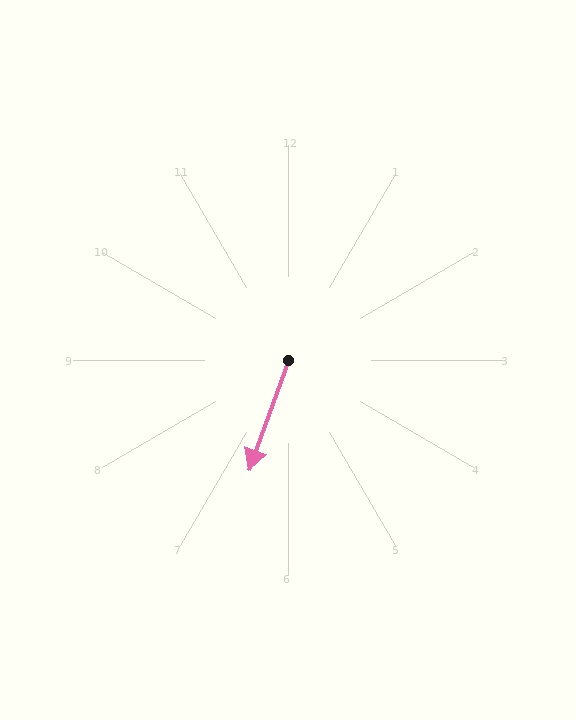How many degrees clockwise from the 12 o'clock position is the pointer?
Approximately 200 degrees.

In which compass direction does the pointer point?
South.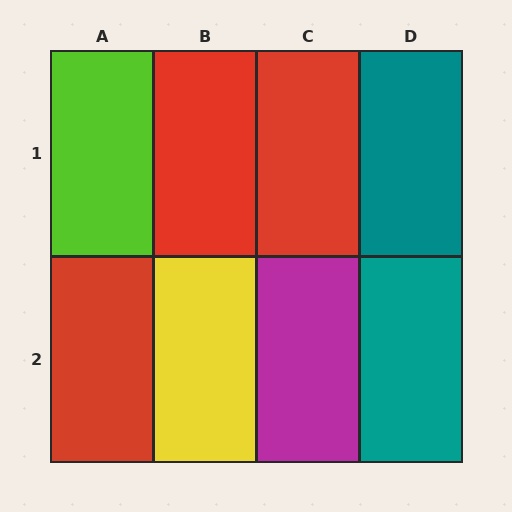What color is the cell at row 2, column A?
Red.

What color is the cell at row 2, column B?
Yellow.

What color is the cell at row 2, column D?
Teal.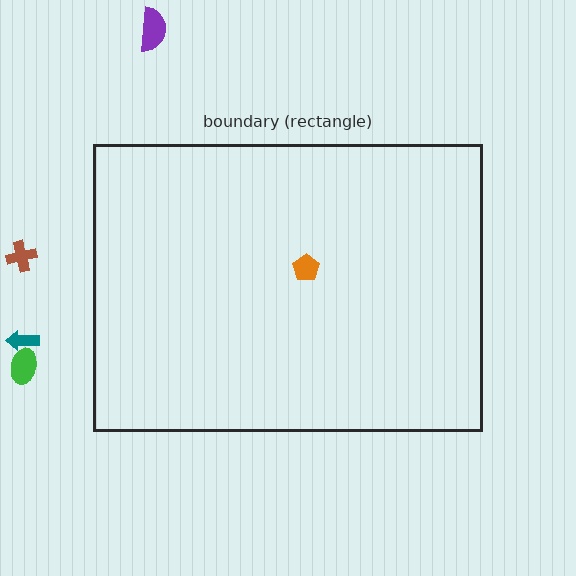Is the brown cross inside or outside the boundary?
Outside.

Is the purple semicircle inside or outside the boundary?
Outside.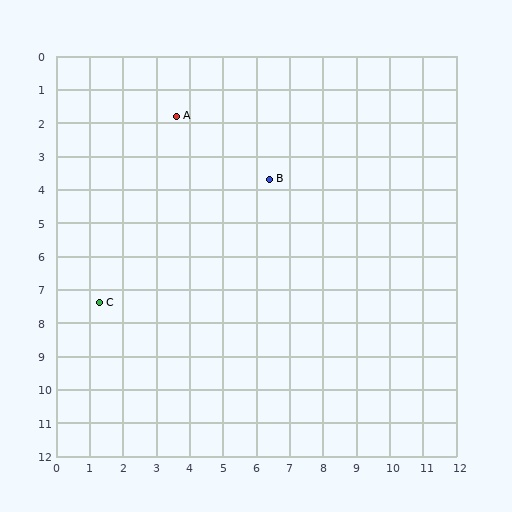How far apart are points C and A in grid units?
Points C and A are about 6.1 grid units apart.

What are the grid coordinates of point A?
Point A is at approximately (3.6, 1.8).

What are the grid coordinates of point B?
Point B is at approximately (6.4, 3.7).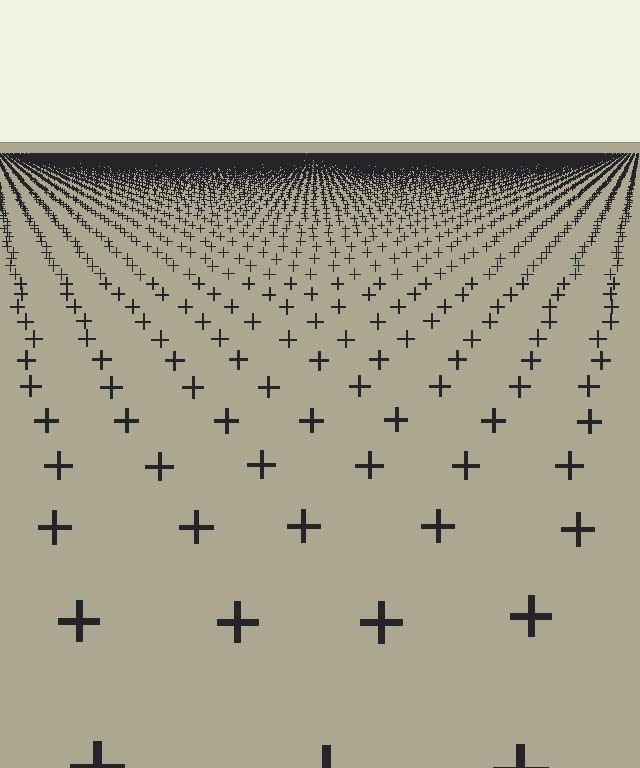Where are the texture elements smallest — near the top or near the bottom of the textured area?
Near the top.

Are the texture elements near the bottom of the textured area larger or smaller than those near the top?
Larger. Near the bottom, elements are closer to the viewer and appear at a bigger on-screen size.